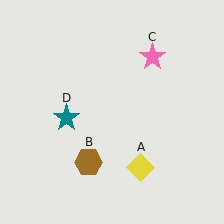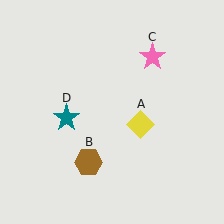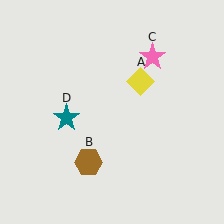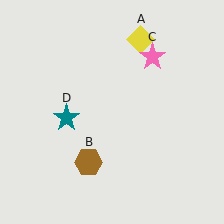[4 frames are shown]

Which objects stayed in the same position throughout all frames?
Brown hexagon (object B) and pink star (object C) and teal star (object D) remained stationary.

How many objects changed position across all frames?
1 object changed position: yellow diamond (object A).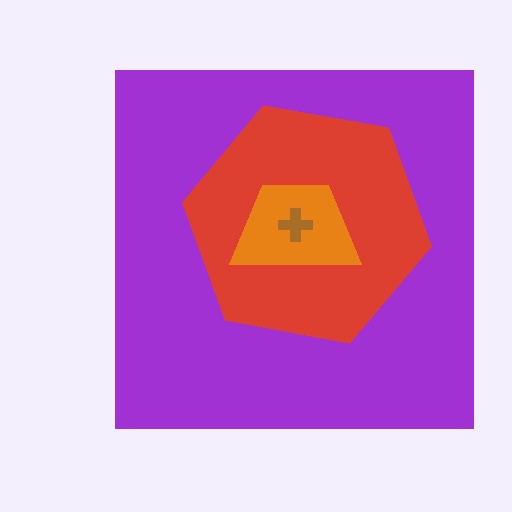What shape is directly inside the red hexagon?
The orange trapezoid.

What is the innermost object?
The brown cross.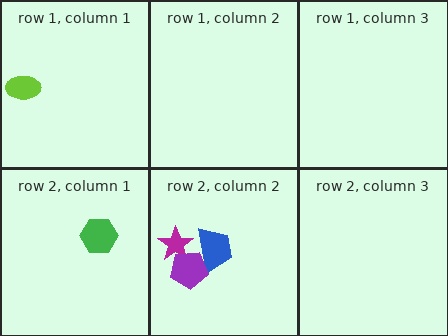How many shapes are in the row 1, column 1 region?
1.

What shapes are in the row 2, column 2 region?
The blue trapezoid, the magenta star, the purple pentagon.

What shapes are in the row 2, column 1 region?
The green hexagon.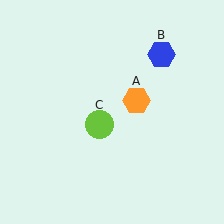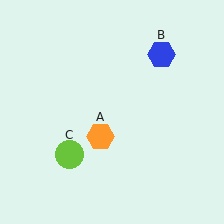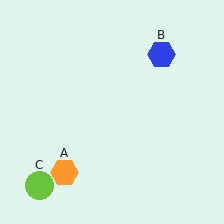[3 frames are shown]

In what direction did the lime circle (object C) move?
The lime circle (object C) moved down and to the left.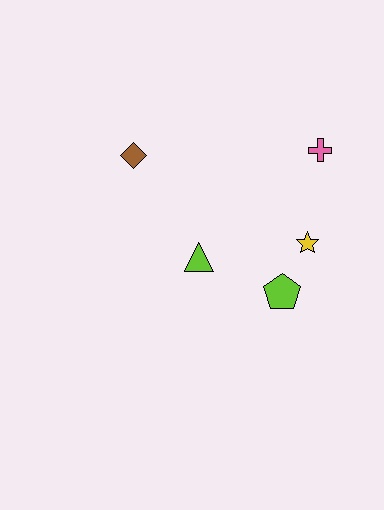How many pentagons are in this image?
There is 1 pentagon.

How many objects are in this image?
There are 5 objects.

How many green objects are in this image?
There are no green objects.